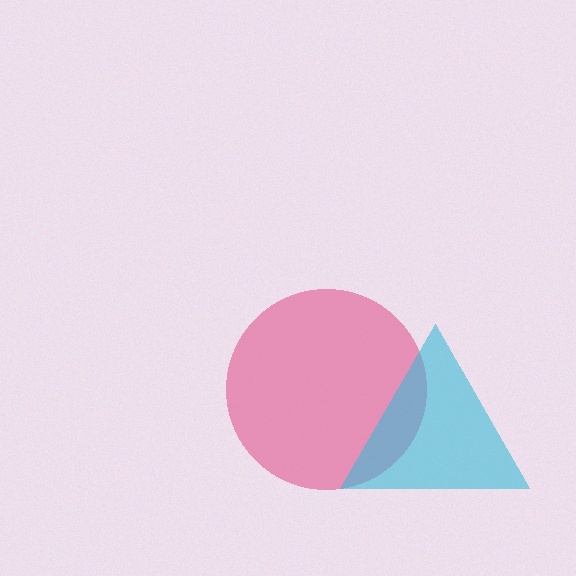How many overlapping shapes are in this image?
There are 2 overlapping shapes in the image.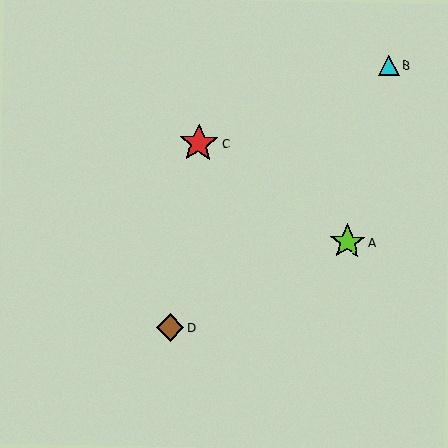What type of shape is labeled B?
Shape B is a cyan triangle.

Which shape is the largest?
The red star (labeled C) is the largest.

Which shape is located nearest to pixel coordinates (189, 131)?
The red star (labeled C) at (199, 143) is nearest to that location.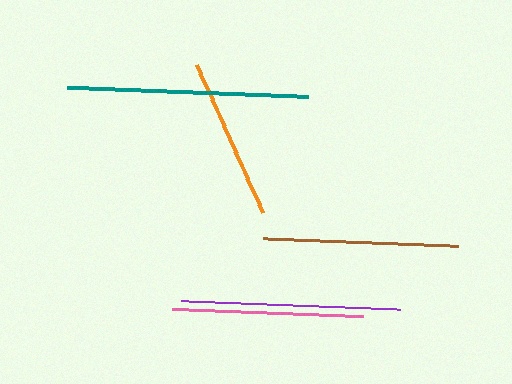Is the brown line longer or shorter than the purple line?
The purple line is longer than the brown line.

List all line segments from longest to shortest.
From longest to shortest: teal, purple, brown, pink, orange.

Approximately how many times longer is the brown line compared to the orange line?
The brown line is approximately 1.2 times the length of the orange line.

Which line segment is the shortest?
The orange line is the shortest at approximately 163 pixels.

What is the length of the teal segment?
The teal segment is approximately 241 pixels long.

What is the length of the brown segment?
The brown segment is approximately 194 pixels long.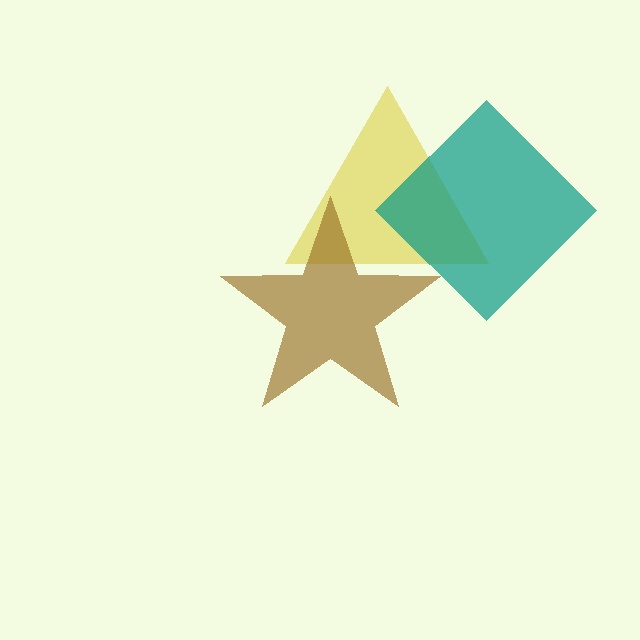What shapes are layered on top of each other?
The layered shapes are: a yellow triangle, a teal diamond, a brown star.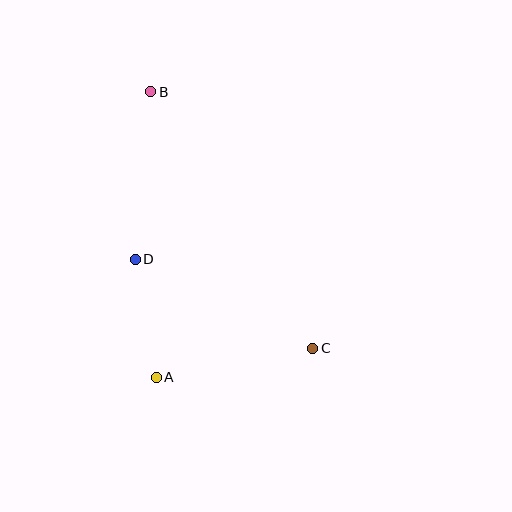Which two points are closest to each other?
Points A and D are closest to each other.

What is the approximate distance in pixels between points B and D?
The distance between B and D is approximately 168 pixels.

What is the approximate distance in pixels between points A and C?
The distance between A and C is approximately 159 pixels.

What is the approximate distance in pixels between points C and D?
The distance between C and D is approximately 199 pixels.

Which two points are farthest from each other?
Points B and C are farthest from each other.